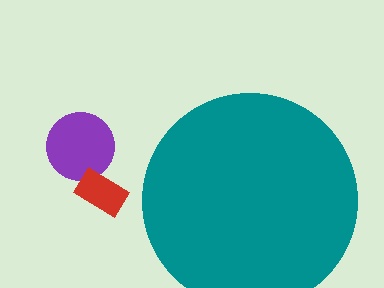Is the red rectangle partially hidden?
No, the red rectangle is fully visible.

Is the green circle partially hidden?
Yes, the green circle is partially hidden behind the teal circle.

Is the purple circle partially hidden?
No, the purple circle is fully visible.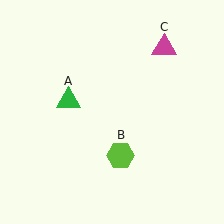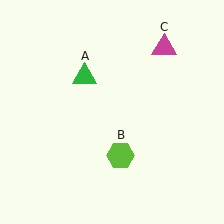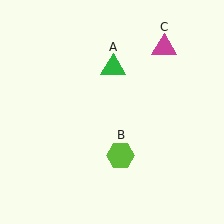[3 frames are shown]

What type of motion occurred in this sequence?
The green triangle (object A) rotated clockwise around the center of the scene.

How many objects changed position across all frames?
1 object changed position: green triangle (object A).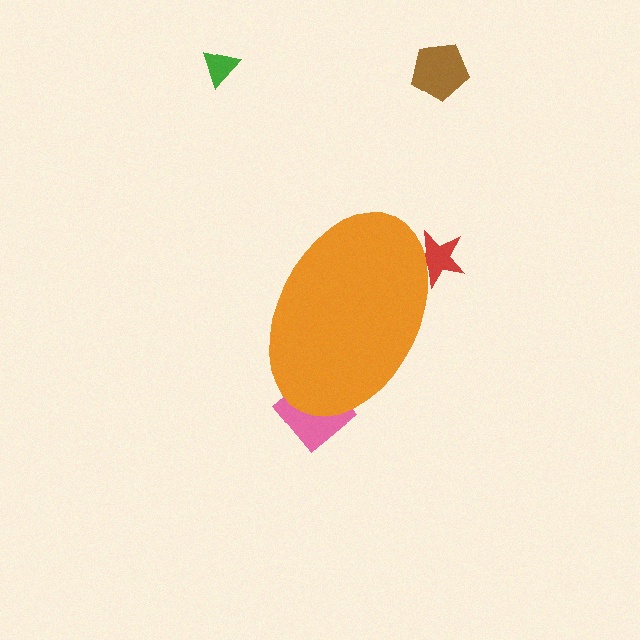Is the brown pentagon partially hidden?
No, the brown pentagon is fully visible.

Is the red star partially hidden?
Yes, the red star is partially hidden behind the orange ellipse.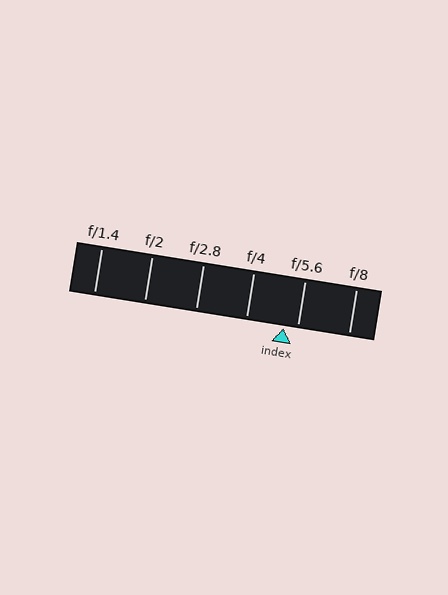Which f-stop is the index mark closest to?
The index mark is closest to f/5.6.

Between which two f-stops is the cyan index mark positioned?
The index mark is between f/4 and f/5.6.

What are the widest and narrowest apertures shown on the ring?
The widest aperture shown is f/1.4 and the narrowest is f/8.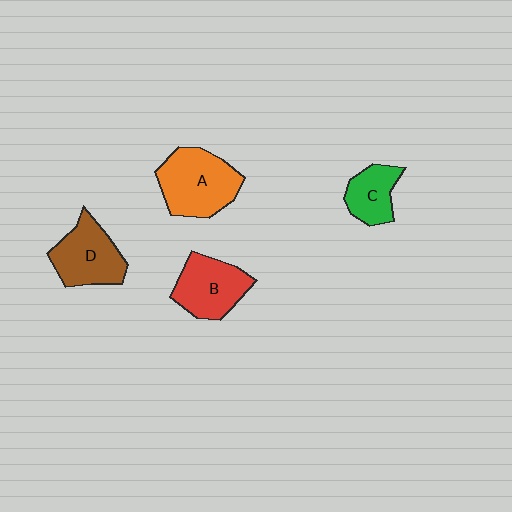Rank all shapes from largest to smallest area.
From largest to smallest: A (orange), D (brown), B (red), C (green).